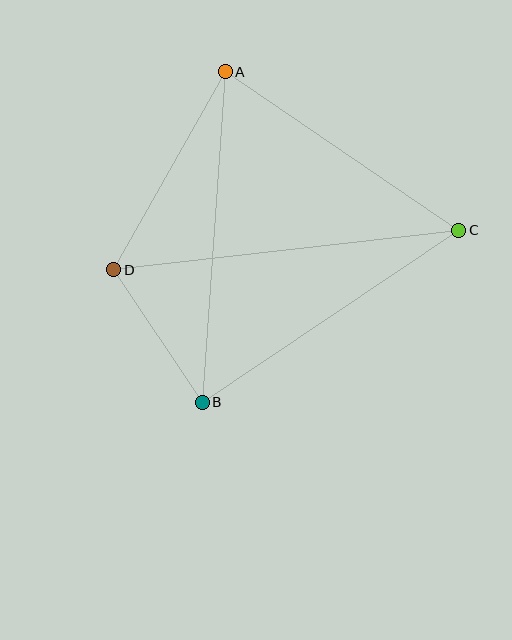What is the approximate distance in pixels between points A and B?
The distance between A and B is approximately 331 pixels.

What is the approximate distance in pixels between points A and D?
The distance between A and D is approximately 228 pixels.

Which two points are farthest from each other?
Points C and D are farthest from each other.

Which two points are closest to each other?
Points B and D are closest to each other.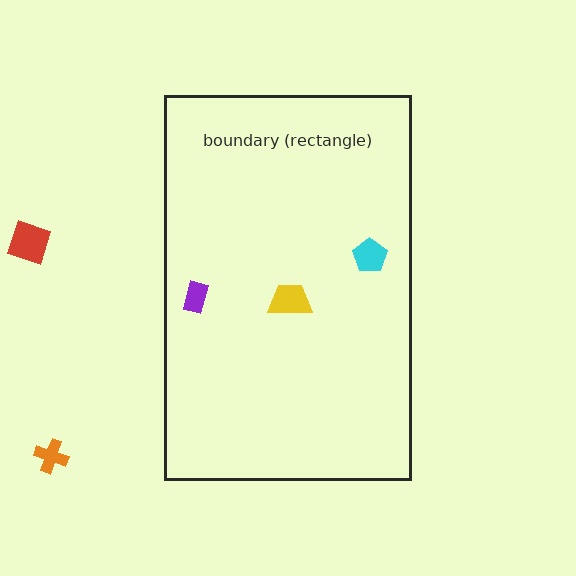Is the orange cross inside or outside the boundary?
Outside.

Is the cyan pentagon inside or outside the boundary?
Inside.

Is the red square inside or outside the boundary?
Outside.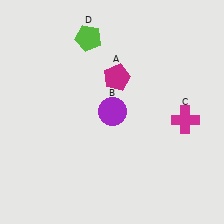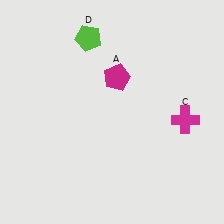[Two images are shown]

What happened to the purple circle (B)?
The purple circle (B) was removed in Image 2. It was in the top-right area of Image 1.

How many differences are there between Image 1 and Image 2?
There is 1 difference between the two images.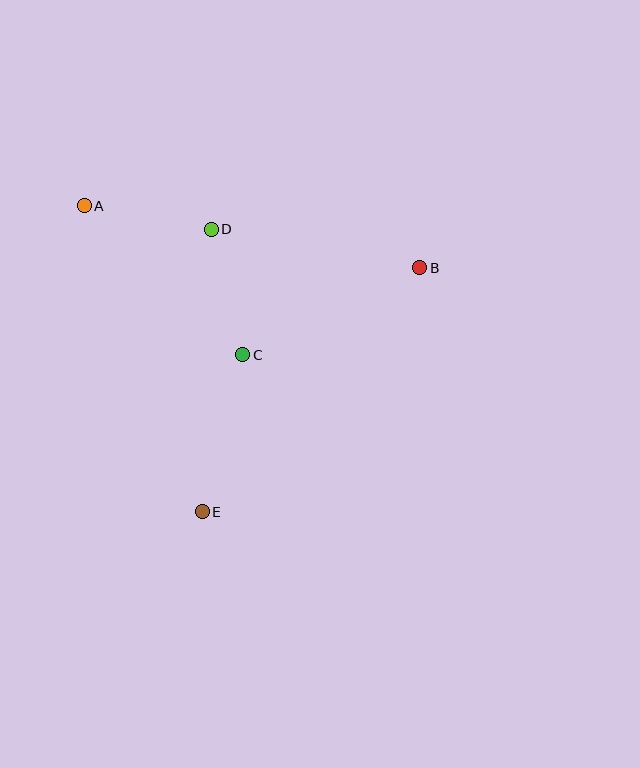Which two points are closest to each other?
Points A and D are closest to each other.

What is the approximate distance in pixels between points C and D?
The distance between C and D is approximately 130 pixels.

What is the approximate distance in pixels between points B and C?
The distance between B and C is approximately 197 pixels.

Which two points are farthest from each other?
Points A and B are farthest from each other.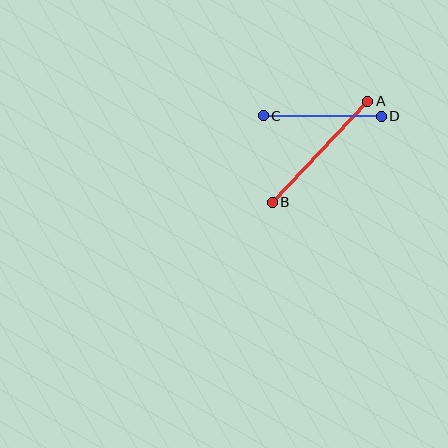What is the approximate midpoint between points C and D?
The midpoint is at approximately (322, 116) pixels.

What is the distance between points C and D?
The distance is approximately 118 pixels.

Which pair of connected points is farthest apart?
Points A and B are farthest apart.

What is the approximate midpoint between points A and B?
The midpoint is at approximately (320, 152) pixels.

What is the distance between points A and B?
The distance is approximately 139 pixels.